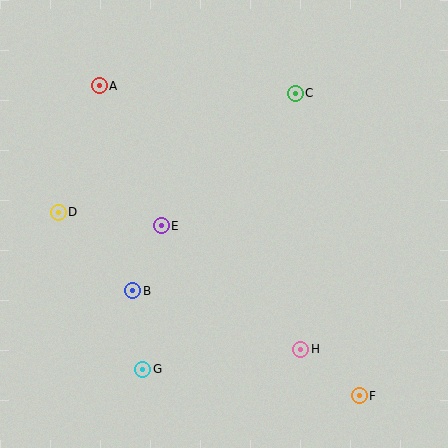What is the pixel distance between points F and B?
The distance between F and B is 250 pixels.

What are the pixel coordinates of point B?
Point B is at (133, 291).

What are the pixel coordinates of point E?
Point E is at (161, 226).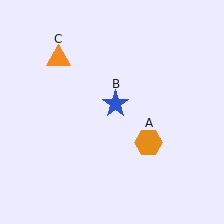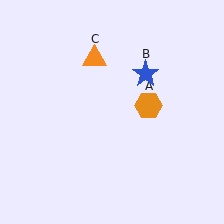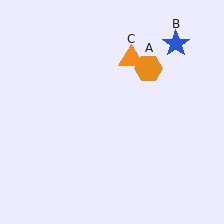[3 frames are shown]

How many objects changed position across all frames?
3 objects changed position: orange hexagon (object A), blue star (object B), orange triangle (object C).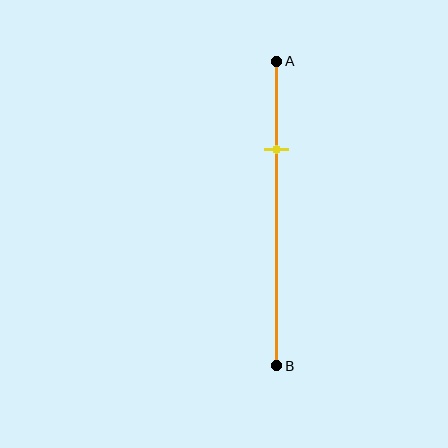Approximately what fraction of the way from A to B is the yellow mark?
The yellow mark is approximately 30% of the way from A to B.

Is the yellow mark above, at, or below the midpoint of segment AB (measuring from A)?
The yellow mark is above the midpoint of segment AB.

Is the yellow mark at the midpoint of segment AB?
No, the mark is at about 30% from A, not at the 50% midpoint.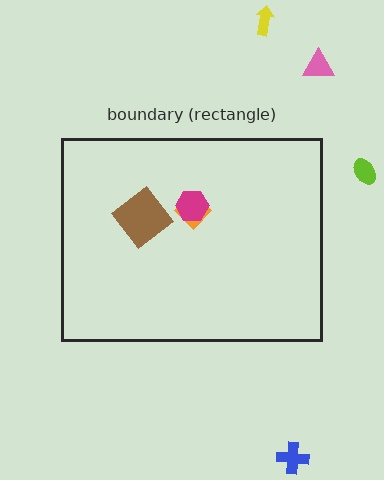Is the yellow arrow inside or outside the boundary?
Outside.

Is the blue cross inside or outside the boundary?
Outside.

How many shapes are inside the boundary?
3 inside, 4 outside.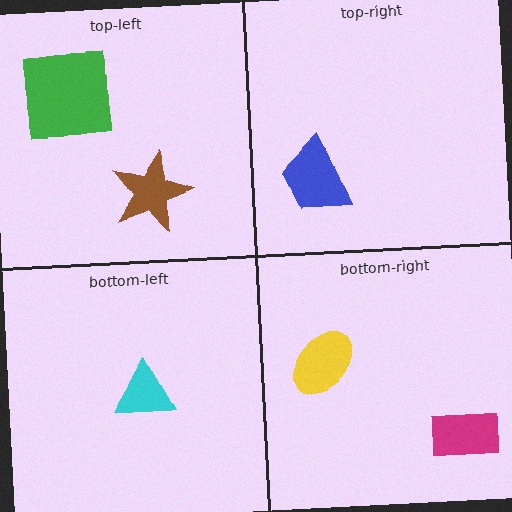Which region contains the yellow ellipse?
The bottom-right region.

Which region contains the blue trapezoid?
The top-right region.